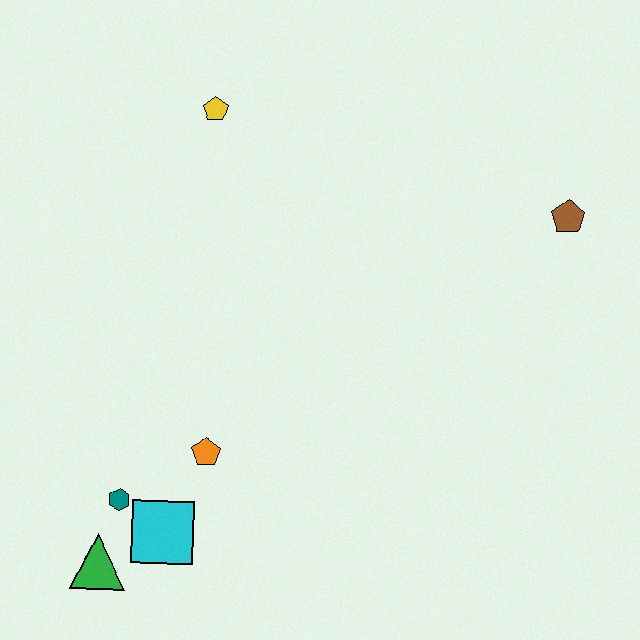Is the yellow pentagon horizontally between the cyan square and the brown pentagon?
Yes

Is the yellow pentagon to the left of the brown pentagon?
Yes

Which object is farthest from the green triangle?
The brown pentagon is farthest from the green triangle.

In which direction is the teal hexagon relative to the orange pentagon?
The teal hexagon is to the left of the orange pentagon.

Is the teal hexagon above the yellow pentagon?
No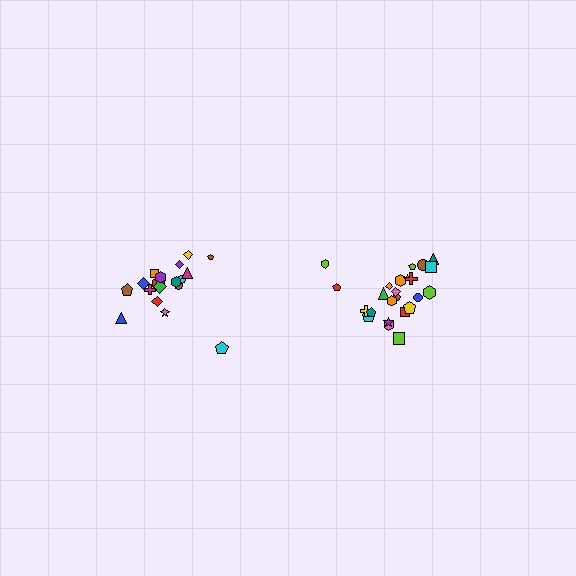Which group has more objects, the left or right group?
The right group.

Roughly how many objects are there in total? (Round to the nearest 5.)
Roughly 45 objects in total.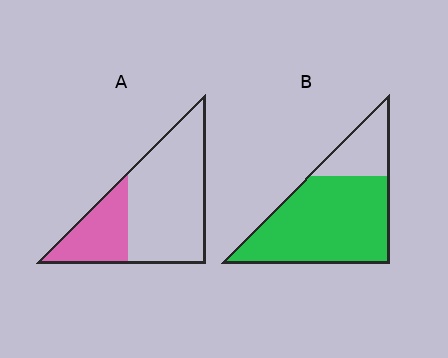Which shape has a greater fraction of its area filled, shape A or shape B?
Shape B.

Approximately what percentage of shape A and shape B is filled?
A is approximately 30% and B is approximately 75%.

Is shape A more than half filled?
No.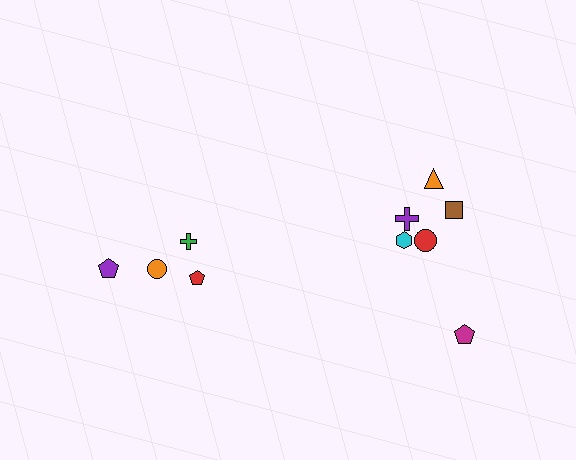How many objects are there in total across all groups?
There are 10 objects.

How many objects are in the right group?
There are 6 objects.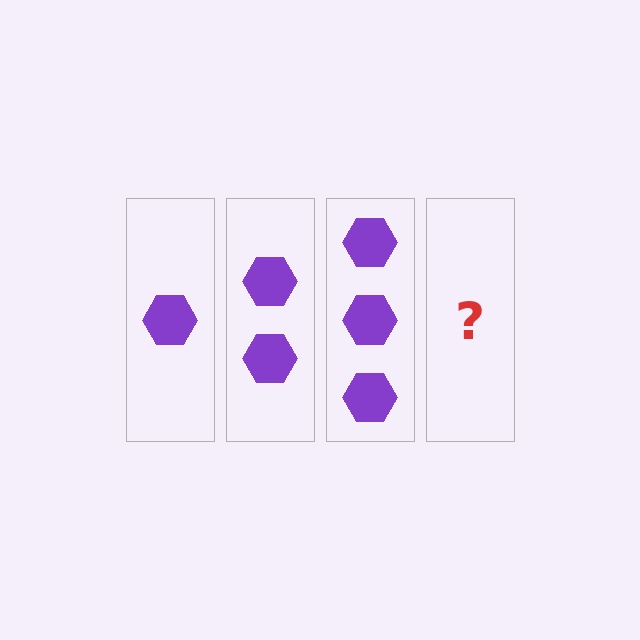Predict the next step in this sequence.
The next step is 4 hexagons.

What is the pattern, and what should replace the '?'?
The pattern is that each step adds one more hexagon. The '?' should be 4 hexagons.